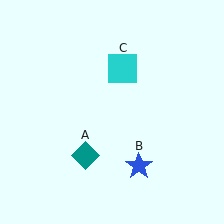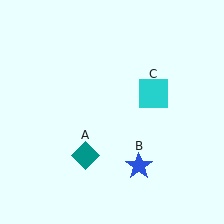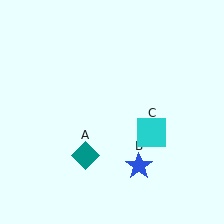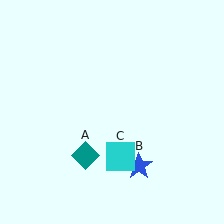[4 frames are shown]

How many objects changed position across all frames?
1 object changed position: cyan square (object C).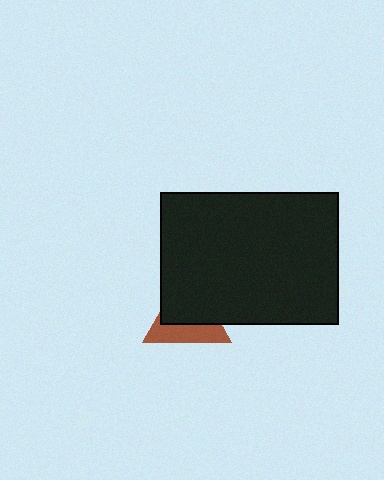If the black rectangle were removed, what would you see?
You would see the complete brown triangle.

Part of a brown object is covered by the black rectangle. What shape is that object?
It is a triangle.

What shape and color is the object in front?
The object in front is a black rectangle.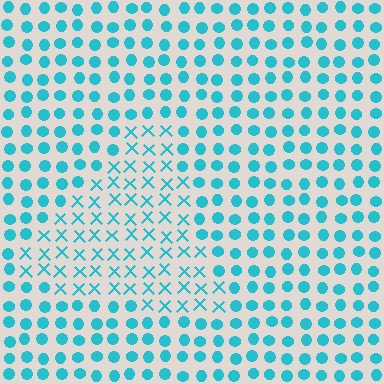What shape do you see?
I see a triangle.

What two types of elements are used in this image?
The image uses X marks inside the triangle region and circles outside it.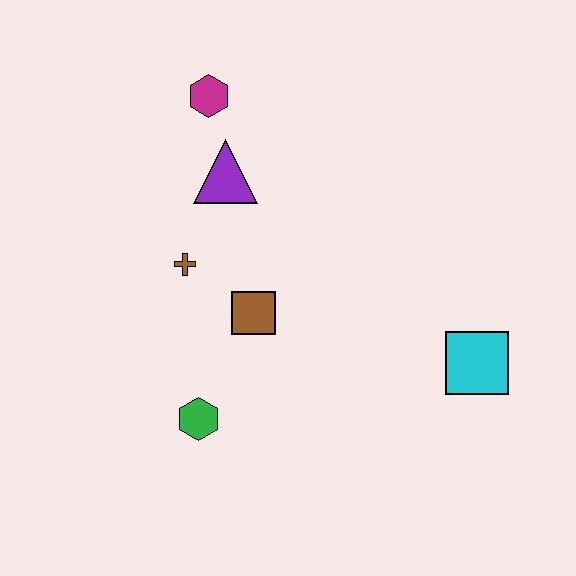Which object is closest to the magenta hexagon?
The purple triangle is closest to the magenta hexagon.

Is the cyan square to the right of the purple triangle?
Yes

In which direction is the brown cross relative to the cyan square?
The brown cross is to the left of the cyan square.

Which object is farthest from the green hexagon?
The magenta hexagon is farthest from the green hexagon.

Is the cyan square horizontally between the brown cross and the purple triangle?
No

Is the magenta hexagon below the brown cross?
No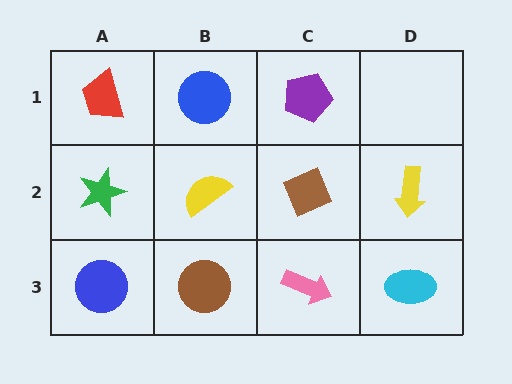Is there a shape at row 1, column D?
No, that cell is empty.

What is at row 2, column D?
A yellow arrow.